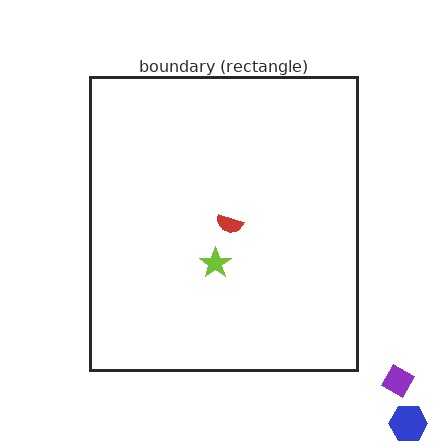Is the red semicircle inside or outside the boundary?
Inside.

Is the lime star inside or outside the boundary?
Inside.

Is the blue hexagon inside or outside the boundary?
Outside.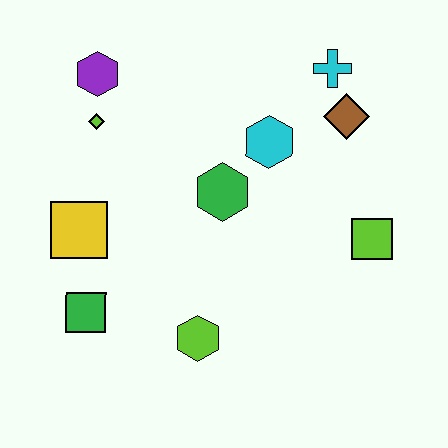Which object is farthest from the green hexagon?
The green square is farthest from the green hexagon.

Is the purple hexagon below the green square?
No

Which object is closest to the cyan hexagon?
The green hexagon is closest to the cyan hexagon.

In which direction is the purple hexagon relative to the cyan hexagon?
The purple hexagon is to the left of the cyan hexagon.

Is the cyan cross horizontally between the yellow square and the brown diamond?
Yes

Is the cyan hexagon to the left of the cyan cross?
Yes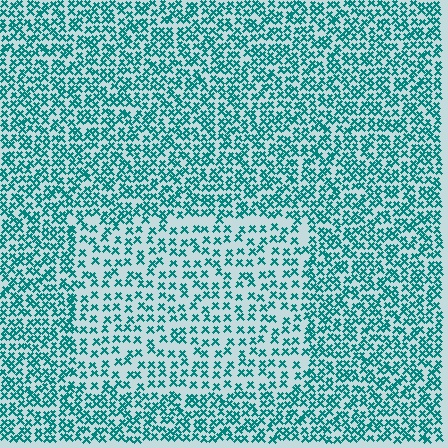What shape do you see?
I see a rectangle.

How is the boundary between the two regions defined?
The boundary is defined by a change in element density (approximately 1.8x ratio). All elements are the same color, size, and shape.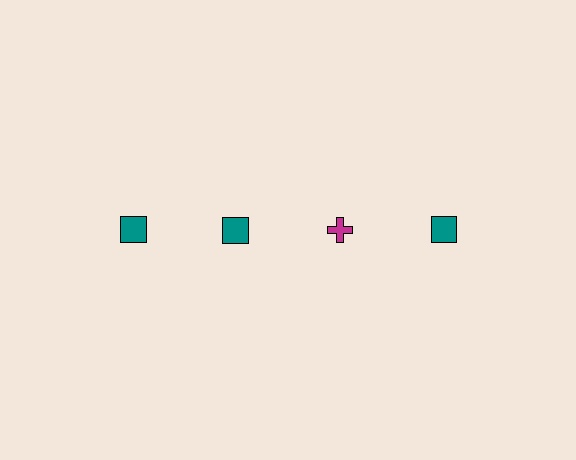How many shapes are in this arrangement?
There are 4 shapes arranged in a grid pattern.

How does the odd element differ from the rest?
It differs in both color (magenta instead of teal) and shape (cross instead of square).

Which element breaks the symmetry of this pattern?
The magenta cross in the top row, center column breaks the symmetry. All other shapes are teal squares.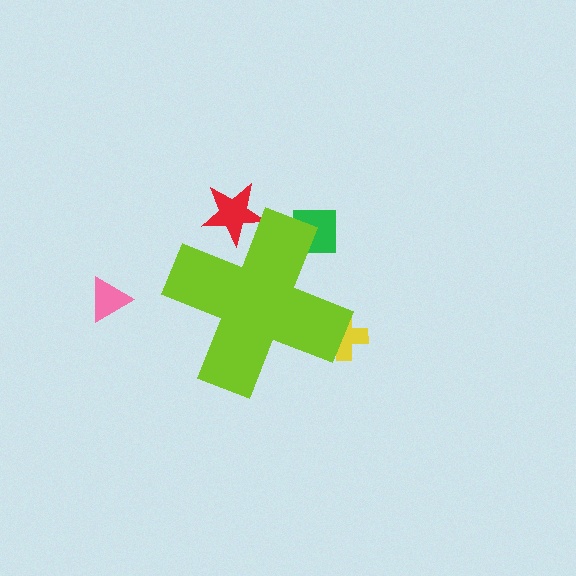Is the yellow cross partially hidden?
Yes, the yellow cross is partially hidden behind the lime cross.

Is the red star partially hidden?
Yes, the red star is partially hidden behind the lime cross.